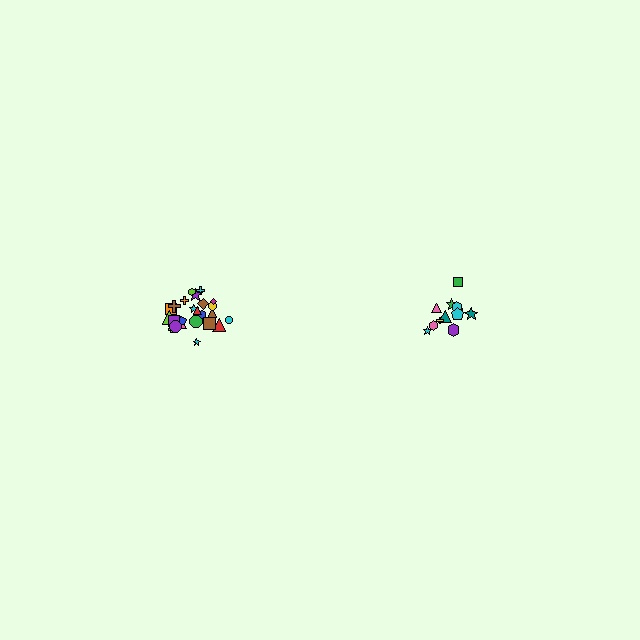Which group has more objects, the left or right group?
The left group.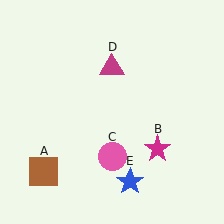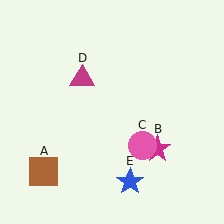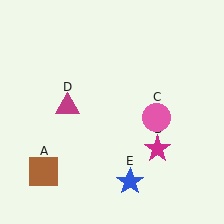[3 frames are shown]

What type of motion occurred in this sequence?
The pink circle (object C), magenta triangle (object D) rotated counterclockwise around the center of the scene.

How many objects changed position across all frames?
2 objects changed position: pink circle (object C), magenta triangle (object D).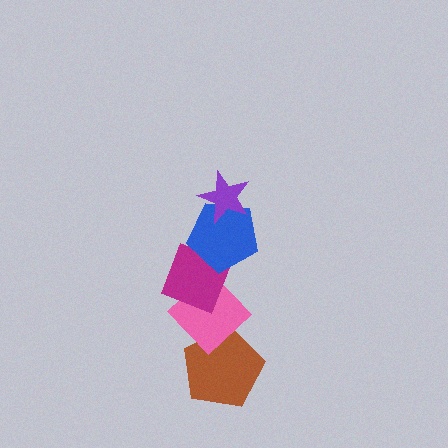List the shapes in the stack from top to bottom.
From top to bottom: the purple star, the blue pentagon, the magenta diamond, the pink diamond, the brown pentagon.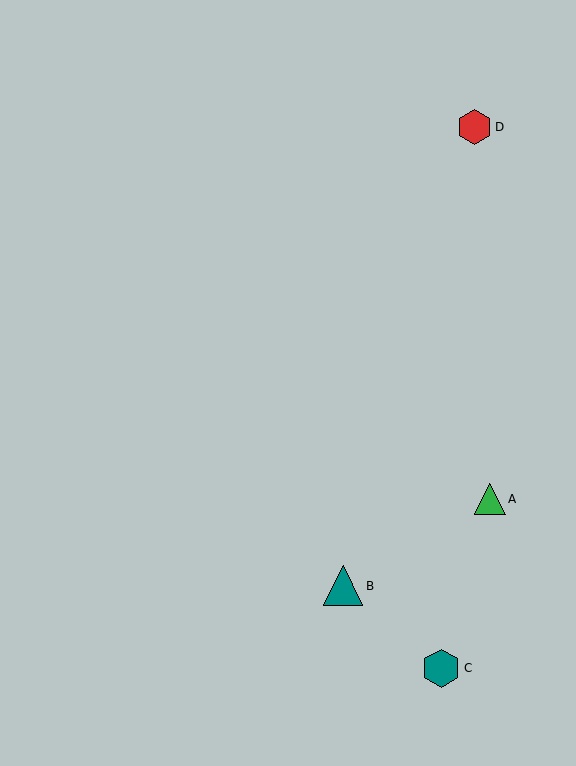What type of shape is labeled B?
Shape B is a teal triangle.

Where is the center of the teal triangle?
The center of the teal triangle is at (343, 586).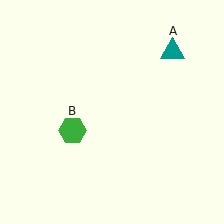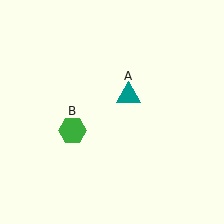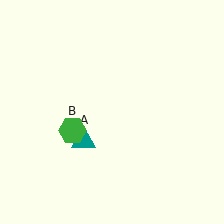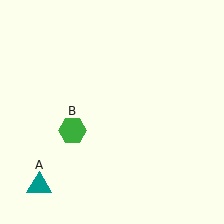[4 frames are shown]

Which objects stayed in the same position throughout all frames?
Green hexagon (object B) remained stationary.